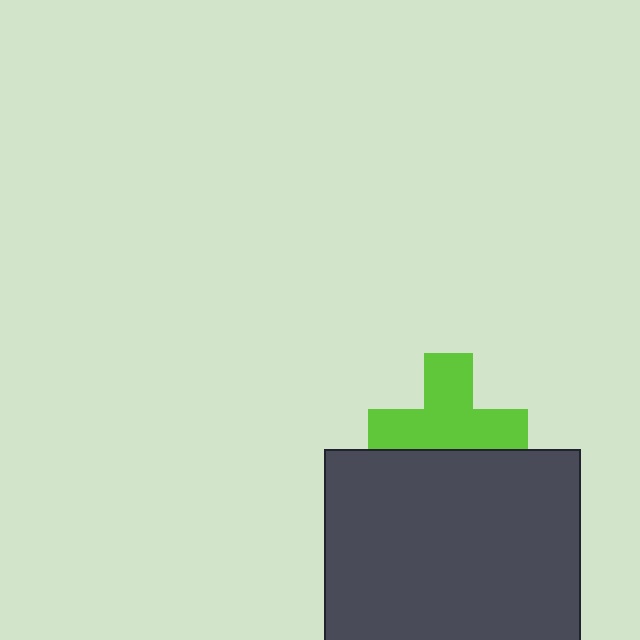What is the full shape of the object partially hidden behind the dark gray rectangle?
The partially hidden object is a lime cross.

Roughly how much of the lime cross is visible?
Most of it is visible (roughly 69%).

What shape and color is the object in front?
The object in front is a dark gray rectangle.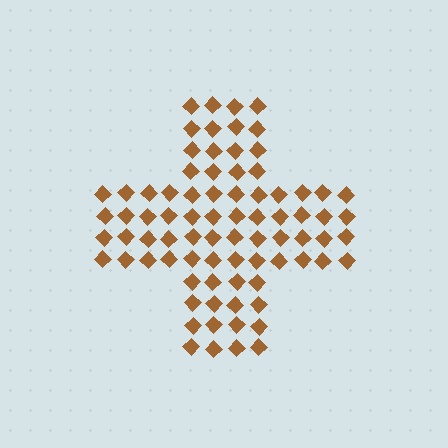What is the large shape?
The large shape is a cross.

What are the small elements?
The small elements are diamonds.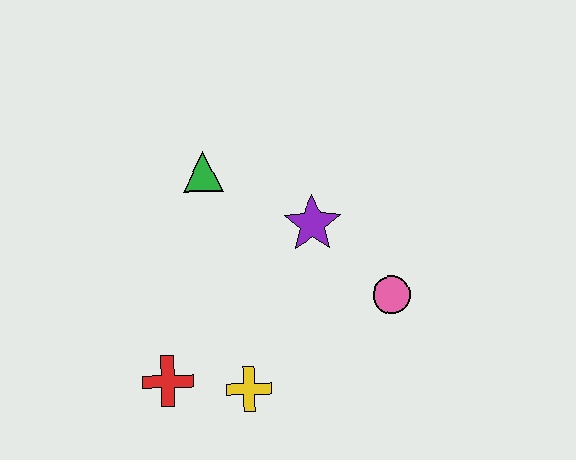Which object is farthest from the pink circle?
The red cross is farthest from the pink circle.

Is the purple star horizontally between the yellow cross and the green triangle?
No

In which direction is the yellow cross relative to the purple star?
The yellow cross is below the purple star.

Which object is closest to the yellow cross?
The red cross is closest to the yellow cross.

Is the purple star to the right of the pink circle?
No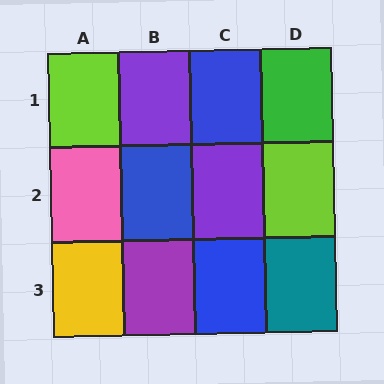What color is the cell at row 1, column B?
Purple.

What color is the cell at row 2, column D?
Lime.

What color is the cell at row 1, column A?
Lime.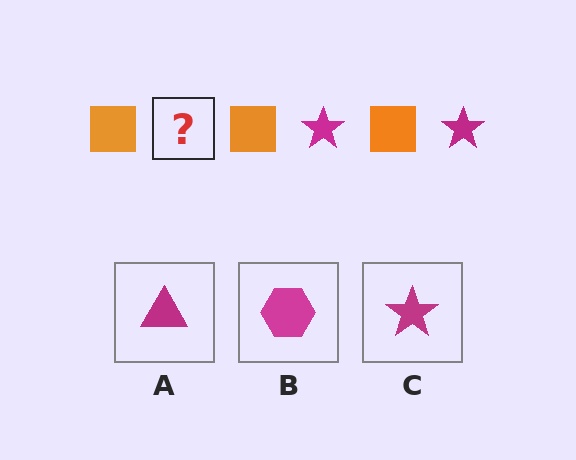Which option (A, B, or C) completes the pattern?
C.